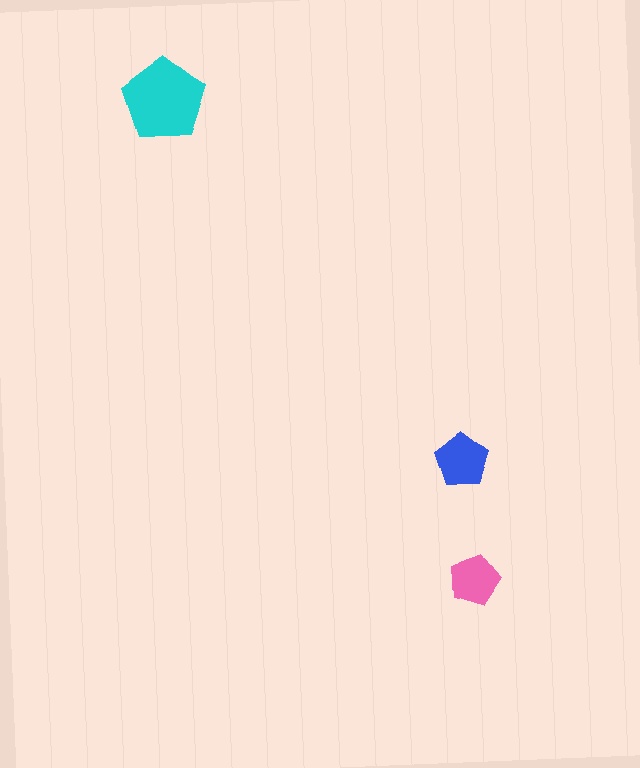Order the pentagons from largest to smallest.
the cyan one, the blue one, the pink one.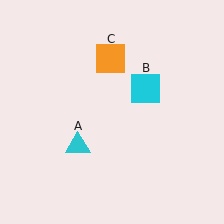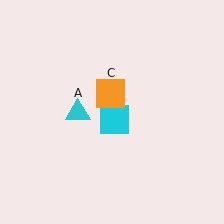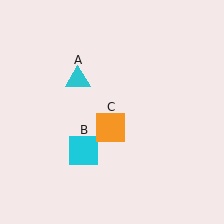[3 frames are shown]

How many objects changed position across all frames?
3 objects changed position: cyan triangle (object A), cyan square (object B), orange square (object C).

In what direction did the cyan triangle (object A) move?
The cyan triangle (object A) moved up.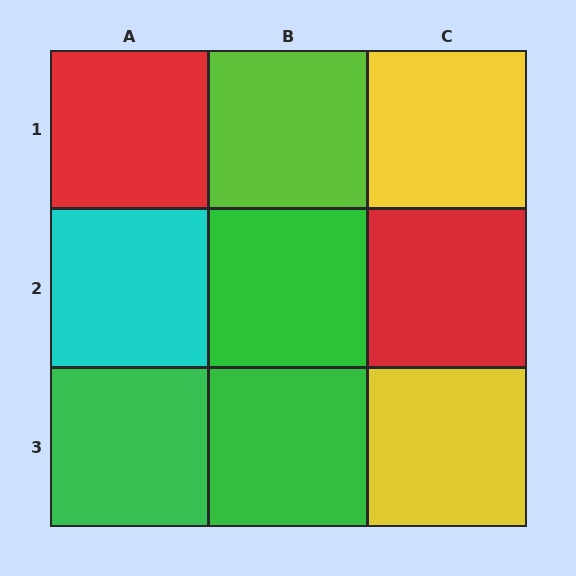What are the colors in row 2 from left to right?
Cyan, green, red.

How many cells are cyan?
1 cell is cyan.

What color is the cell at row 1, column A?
Red.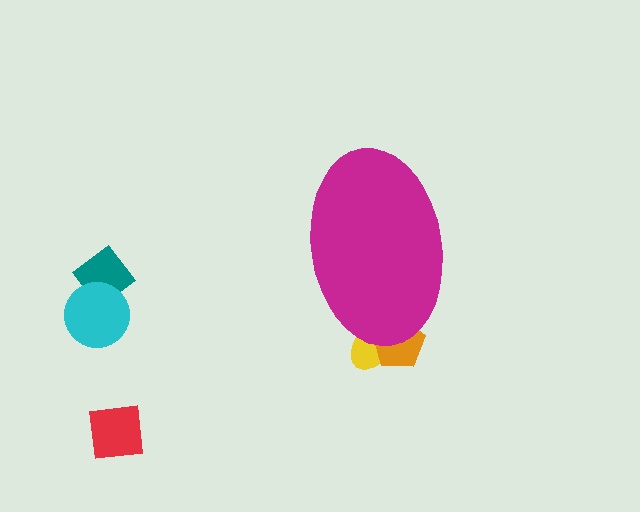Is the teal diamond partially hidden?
No, the teal diamond is fully visible.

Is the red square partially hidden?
No, the red square is fully visible.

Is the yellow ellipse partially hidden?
Yes, the yellow ellipse is partially hidden behind the magenta ellipse.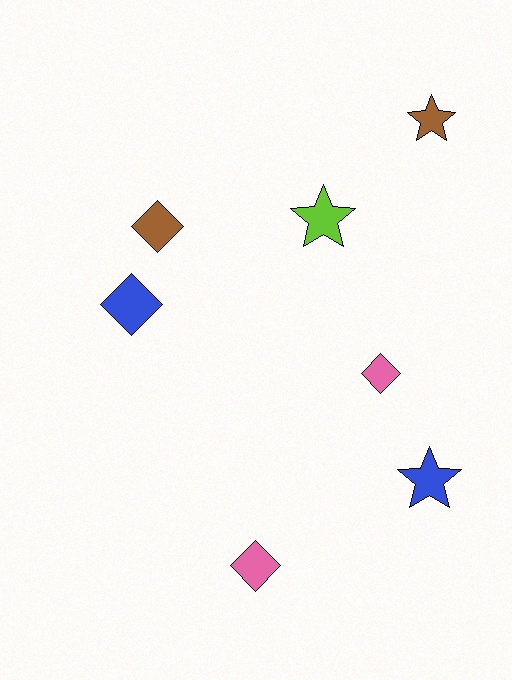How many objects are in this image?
There are 7 objects.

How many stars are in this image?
There are 3 stars.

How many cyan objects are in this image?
There are no cyan objects.